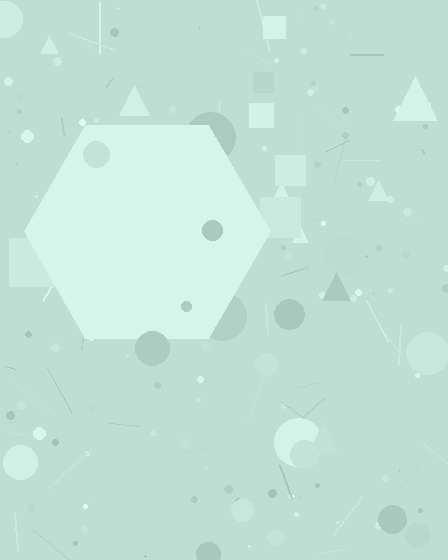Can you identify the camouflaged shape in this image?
The camouflaged shape is a hexagon.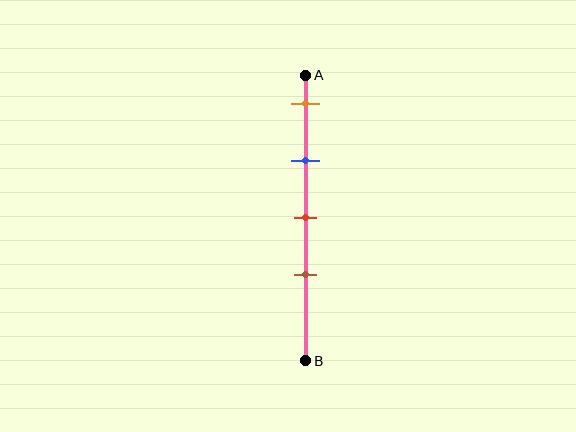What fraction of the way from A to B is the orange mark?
The orange mark is approximately 10% (0.1) of the way from A to B.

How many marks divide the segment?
There are 4 marks dividing the segment.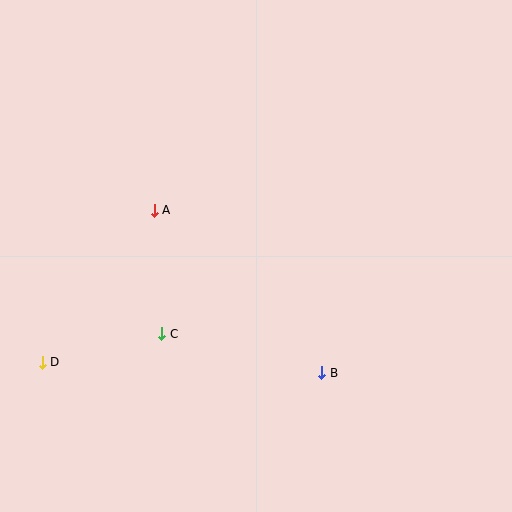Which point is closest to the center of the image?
Point A at (154, 210) is closest to the center.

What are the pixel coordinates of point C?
Point C is at (162, 334).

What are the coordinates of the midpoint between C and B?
The midpoint between C and B is at (242, 353).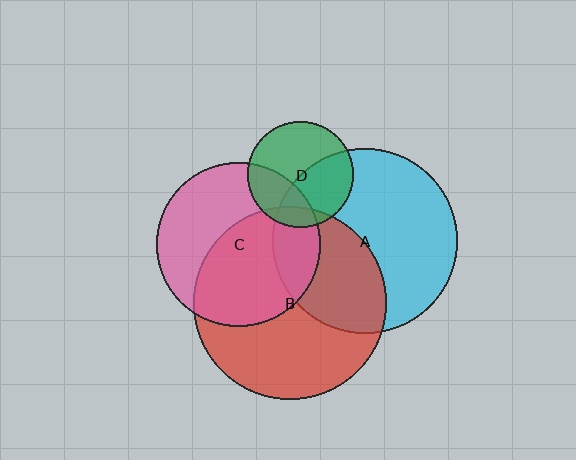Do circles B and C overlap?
Yes.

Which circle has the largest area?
Circle B (red).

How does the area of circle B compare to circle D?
Approximately 3.3 times.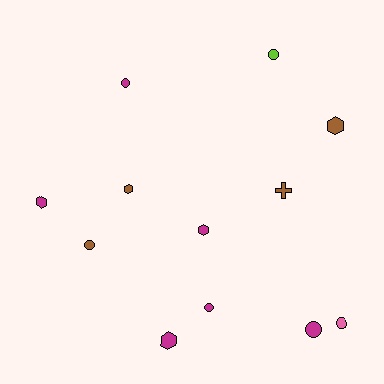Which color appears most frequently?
Magenta, with 6 objects.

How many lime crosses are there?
There are no lime crosses.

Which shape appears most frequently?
Circle, with 6 objects.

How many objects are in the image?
There are 12 objects.